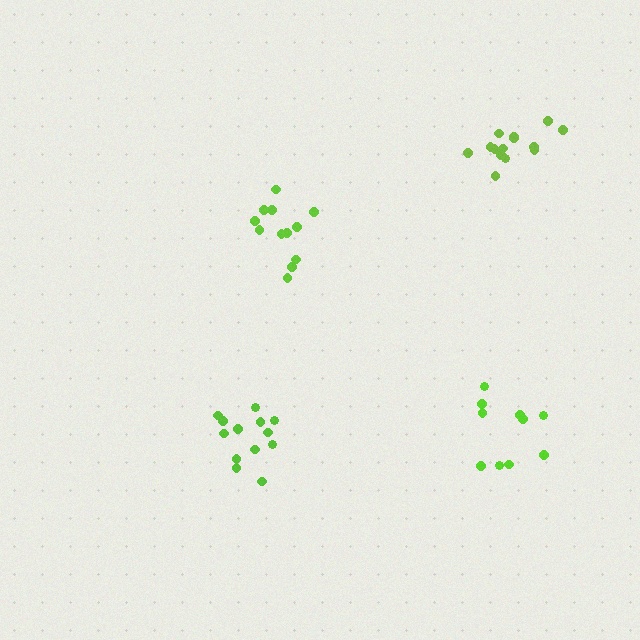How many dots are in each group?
Group 1: 13 dots, Group 2: 12 dots, Group 3: 10 dots, Group 4: 14 dots (49 total).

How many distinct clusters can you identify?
There are 4 distinct clusters.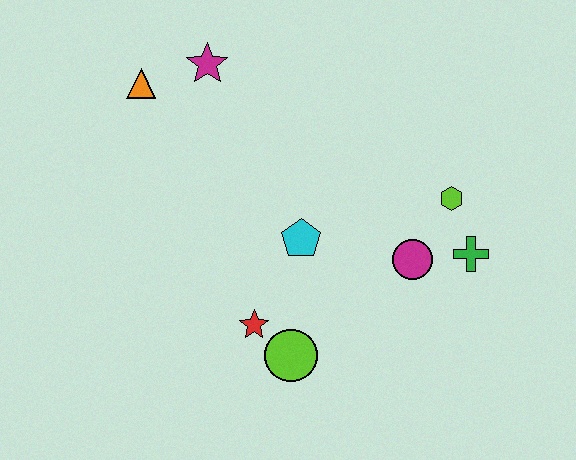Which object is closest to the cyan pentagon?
The red star is closest to the cyan pentagon.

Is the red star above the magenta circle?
No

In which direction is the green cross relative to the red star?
The green cross is to the right of the red star.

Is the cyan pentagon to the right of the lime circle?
Yes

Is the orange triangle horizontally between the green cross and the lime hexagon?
No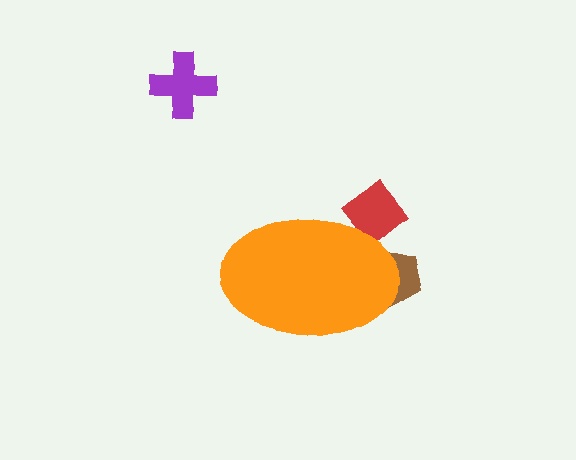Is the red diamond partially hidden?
Yes, the red diamond is partially hidden behind the orange ellipse.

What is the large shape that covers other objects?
An orange ellipse.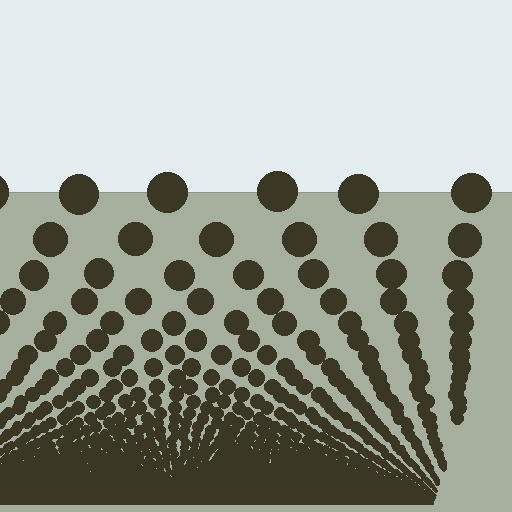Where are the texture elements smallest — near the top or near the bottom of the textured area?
Near the bottom.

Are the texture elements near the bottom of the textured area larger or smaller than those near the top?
Smaller. The gradient is inverted — elements near the bottom are smaller and denser.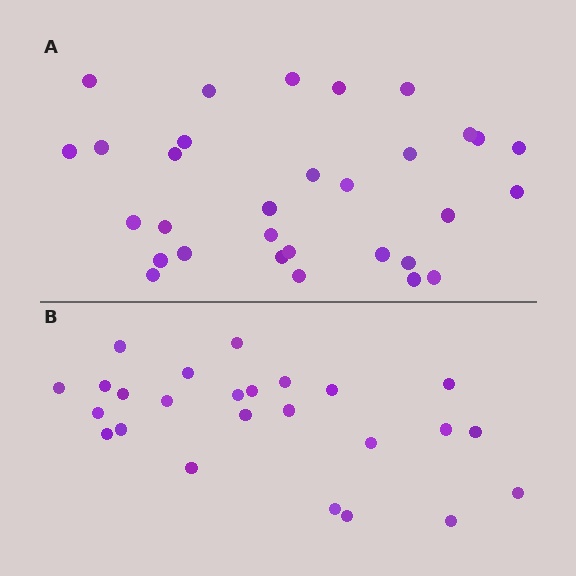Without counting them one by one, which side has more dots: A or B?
Region A (the top region) has more dots.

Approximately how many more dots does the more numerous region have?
Region A has about 6 more dots than region B.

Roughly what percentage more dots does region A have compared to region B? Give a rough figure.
About 25% more.